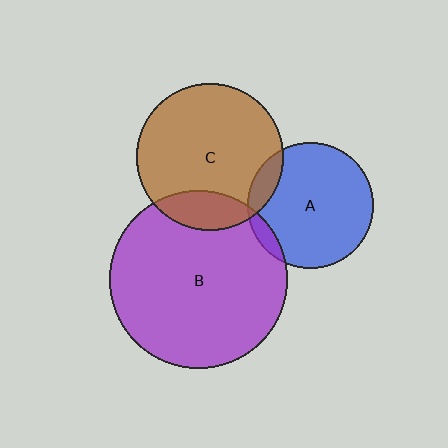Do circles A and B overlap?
Yes.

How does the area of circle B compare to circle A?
Approximately 2.0 times.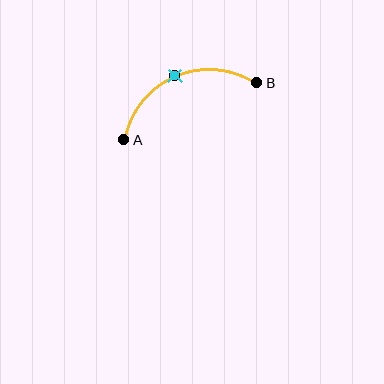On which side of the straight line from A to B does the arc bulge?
The arc bulges above the straight line connecting A and B.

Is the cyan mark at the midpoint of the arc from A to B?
Yes. The cyan mark lies on the arc at equal arc-length from both A and B — it is the arc midpoint.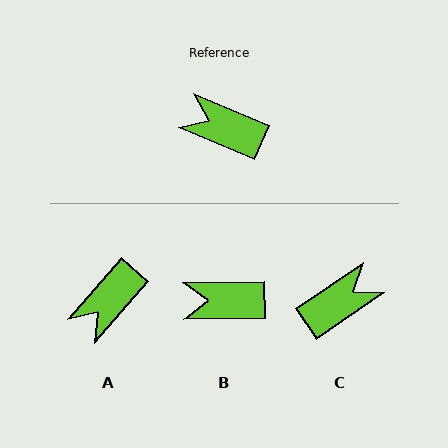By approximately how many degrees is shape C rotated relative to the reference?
Approximately 123 degrees clockwise.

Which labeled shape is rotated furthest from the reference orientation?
C, about 123 degrees away.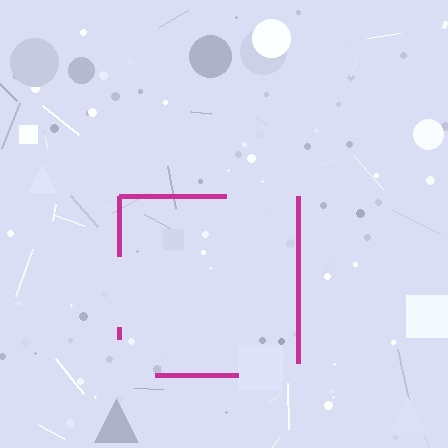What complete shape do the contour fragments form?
The contour fragments form a square.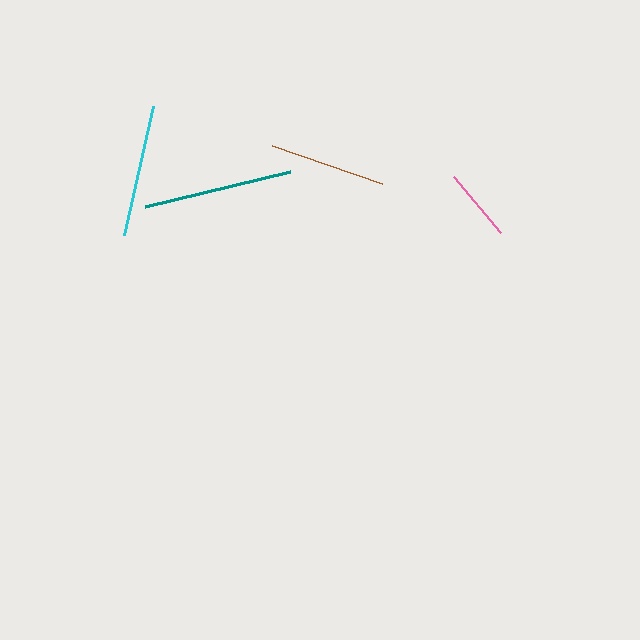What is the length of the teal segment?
The teal segment is approximately 149 pixels long.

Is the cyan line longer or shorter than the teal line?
The teal line is longer than the cyan line.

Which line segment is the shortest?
The pink line is the shortest at approximately 73 pixels.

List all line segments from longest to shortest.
From longest to shortest: teal, cyan, brown, pink.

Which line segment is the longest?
The teal line is the longest at approximately 149 pixels.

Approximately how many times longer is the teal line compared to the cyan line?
The teal line is approximately 1.1 times the length of the cyan line.